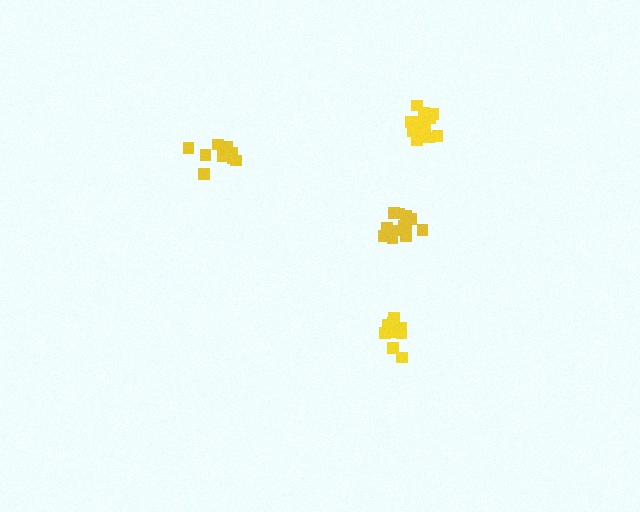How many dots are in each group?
Group 1: 12 dots, Group 2: 10 dots, Group 3: 9 dots, Group 4: 14 dots (45 total).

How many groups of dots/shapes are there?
There are 4 groups.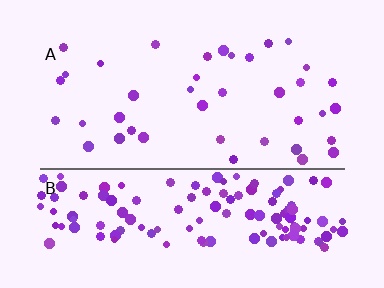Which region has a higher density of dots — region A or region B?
B (the bottom).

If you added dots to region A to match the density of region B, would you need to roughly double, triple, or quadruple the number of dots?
Approximately quadruple.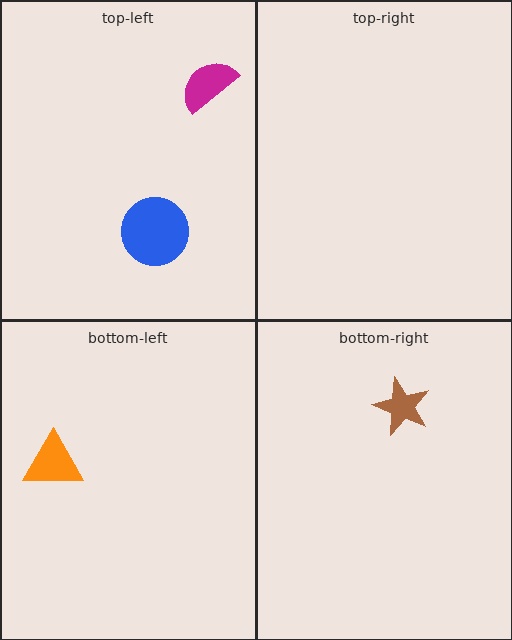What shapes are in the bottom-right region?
The brown star.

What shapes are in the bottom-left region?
The orange triangle.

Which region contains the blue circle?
The top-left region.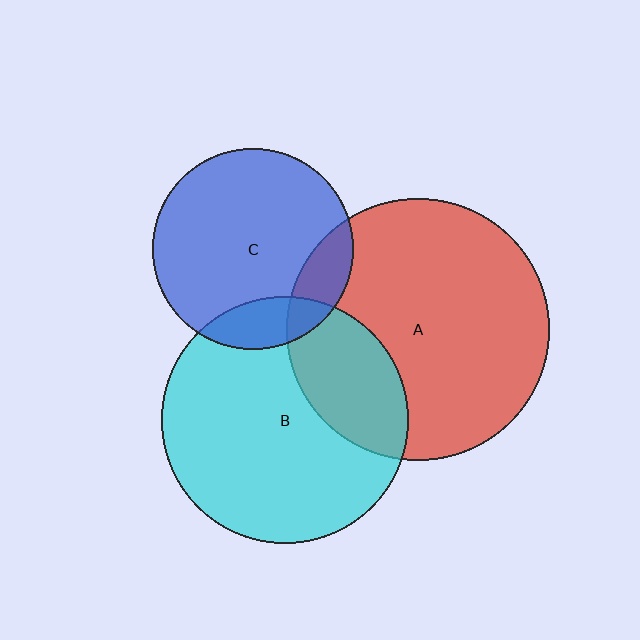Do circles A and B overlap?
Yes.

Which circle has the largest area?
Circle A (red).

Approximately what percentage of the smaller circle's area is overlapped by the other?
Approximately 25%.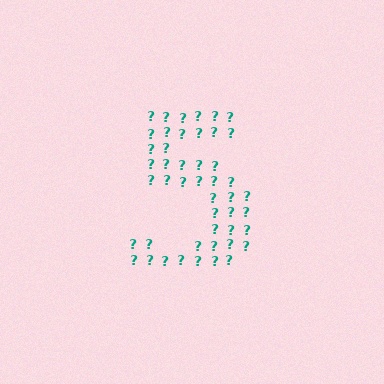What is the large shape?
The large shape is the digit 5.